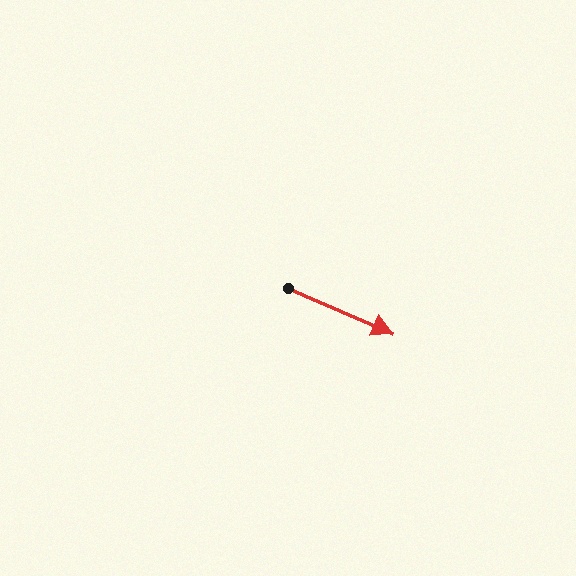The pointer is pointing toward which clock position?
Roughly 4 o'clock.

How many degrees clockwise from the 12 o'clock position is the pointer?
Approximately 113 degrees.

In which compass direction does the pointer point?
Southeast.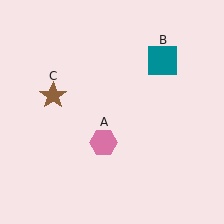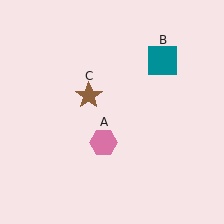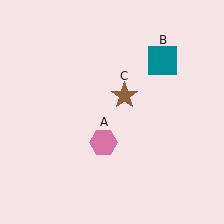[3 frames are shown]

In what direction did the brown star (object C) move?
The brown star (object C) moved right.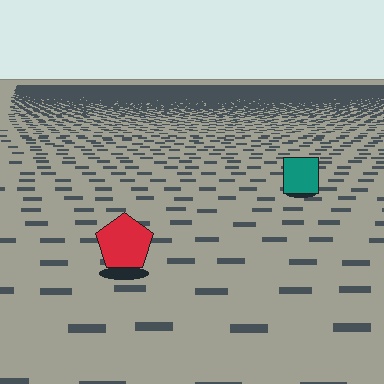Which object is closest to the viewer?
The red pentagon is closest. The texture marks near it are larger and more spread out.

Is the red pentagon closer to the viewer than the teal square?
Yes. The red pentagon is closer — you can tell from the texture gradient: the ground texture is coarser near it.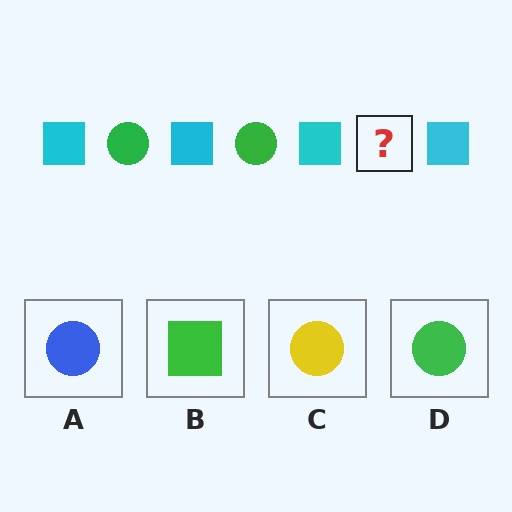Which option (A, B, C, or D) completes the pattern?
D.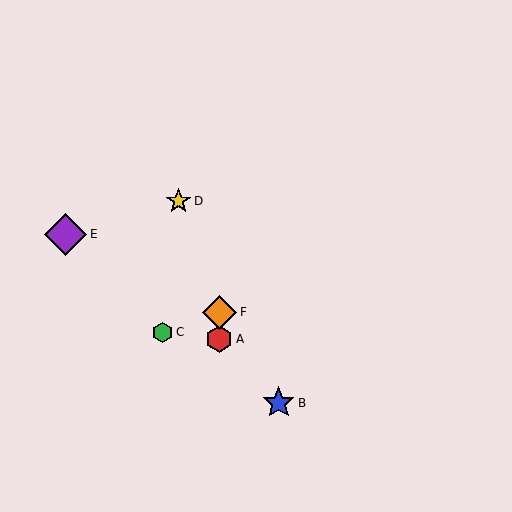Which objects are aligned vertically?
Objects A, F are aligned vertically.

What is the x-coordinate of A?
Object A is at x≈219.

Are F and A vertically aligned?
Yes, both are at x≈219.